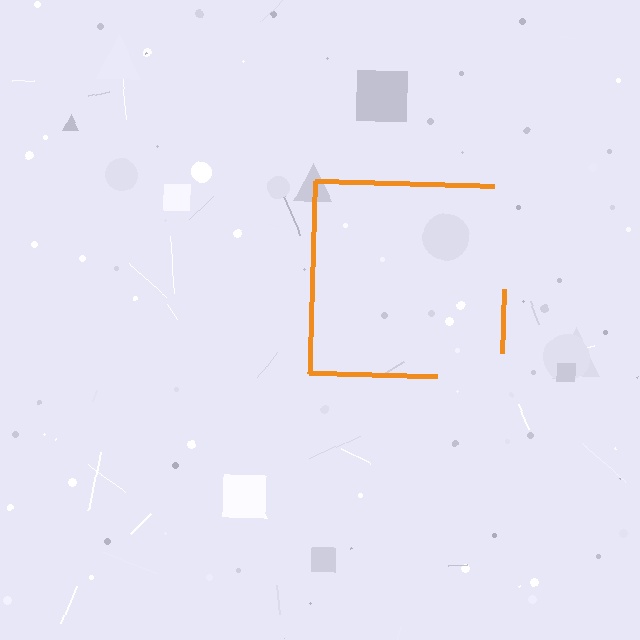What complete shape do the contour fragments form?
The contour fragments form a square.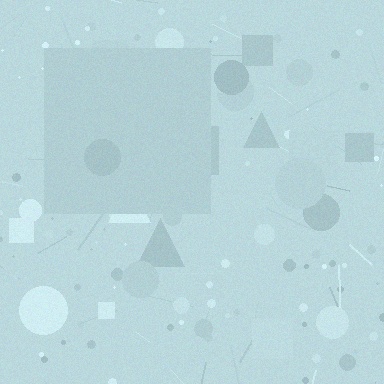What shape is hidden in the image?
A square is hidden in the image.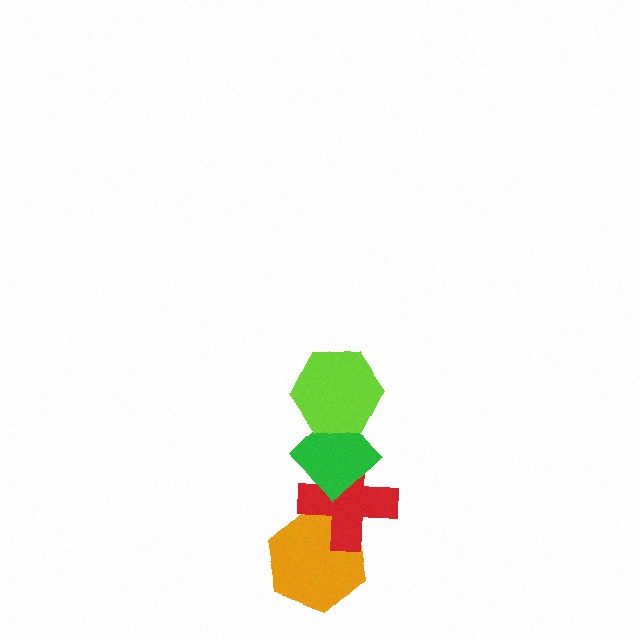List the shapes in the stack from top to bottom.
From top to bottom: the lime hexagon, the green diamond, the red cross, the orange hexagon.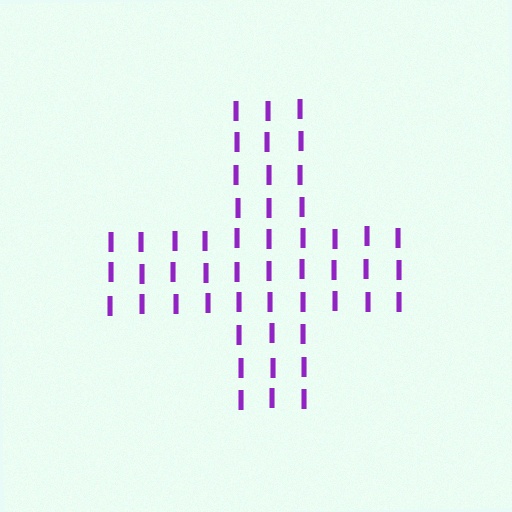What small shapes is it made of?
It is made of small letter I's.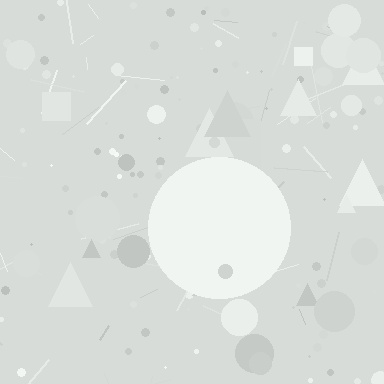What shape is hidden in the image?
A circle is hidden in the image.